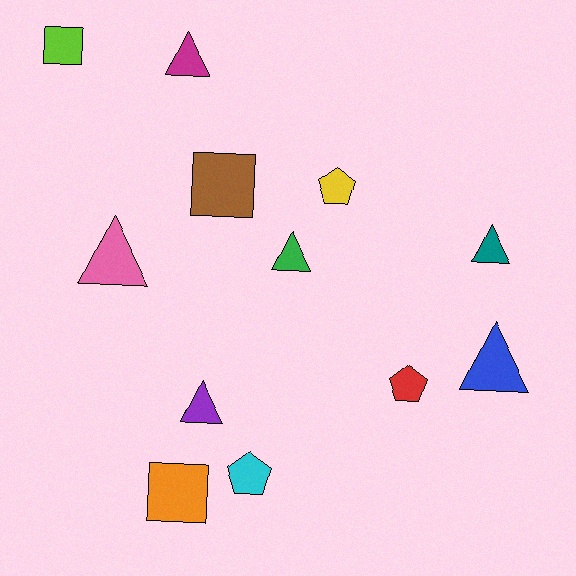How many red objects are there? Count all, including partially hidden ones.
There is 1 red object.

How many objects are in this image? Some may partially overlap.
There are 12 objects.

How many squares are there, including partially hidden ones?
There are 3 squares.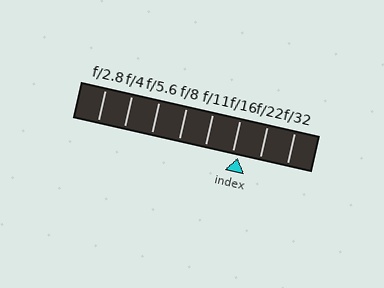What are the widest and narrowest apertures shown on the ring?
The widest aperture shown is f/2.8 and the narrowest is f/32.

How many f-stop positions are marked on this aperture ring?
There are 8 f-stop positions marked.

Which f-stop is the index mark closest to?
The index mark is closest to f/16.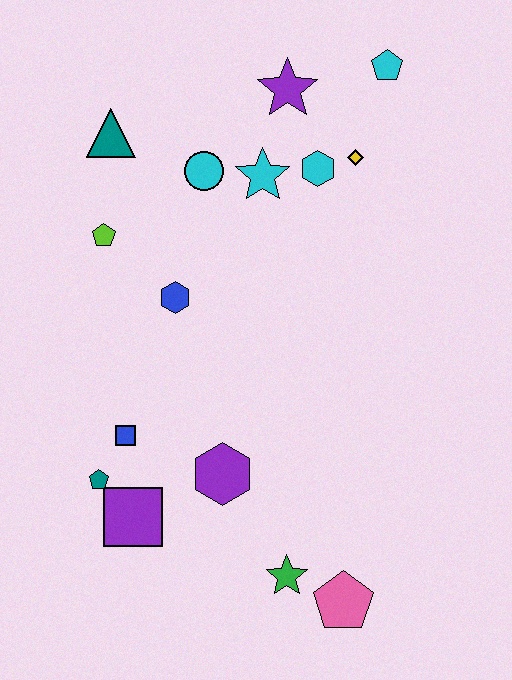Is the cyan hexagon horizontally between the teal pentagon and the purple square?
No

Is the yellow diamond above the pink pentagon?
Yes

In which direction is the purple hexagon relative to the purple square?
The purple hexagon is to the right of the purple square.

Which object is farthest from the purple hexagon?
The cyan pentagon is farthest from the purple hexagon.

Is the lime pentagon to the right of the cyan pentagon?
No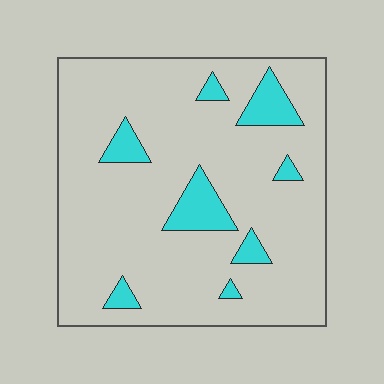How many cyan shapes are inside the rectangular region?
8.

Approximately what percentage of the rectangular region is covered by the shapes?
Approximately 10%.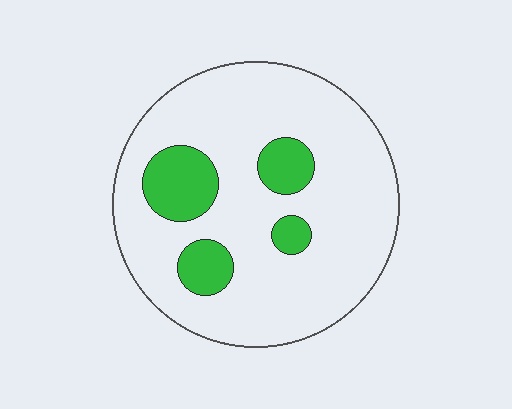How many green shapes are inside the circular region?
4.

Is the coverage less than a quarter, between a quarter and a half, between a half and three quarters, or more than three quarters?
Less than a quarter.